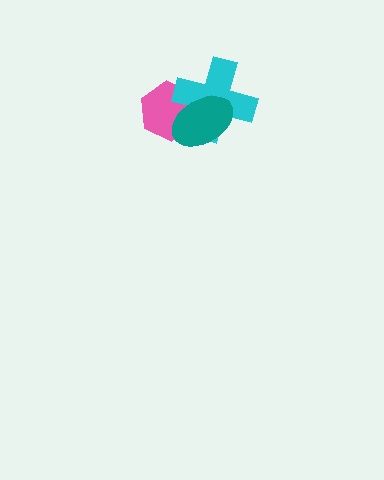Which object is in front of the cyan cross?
The teal ellipse is in front of the cyan cross.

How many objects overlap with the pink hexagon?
2 objects overlap with the pink hexagon.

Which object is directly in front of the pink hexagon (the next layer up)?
The cyan cross is directly in front of the pink hexagon.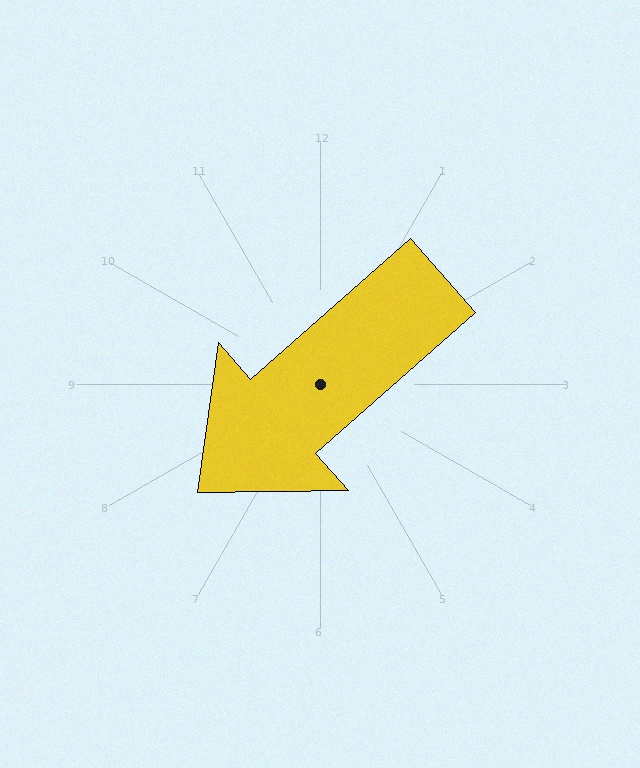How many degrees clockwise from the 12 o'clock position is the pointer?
Approximately 229 degrees.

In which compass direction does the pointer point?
Southwest.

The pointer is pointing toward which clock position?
Roughly 8 o'clock.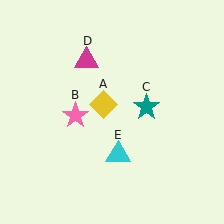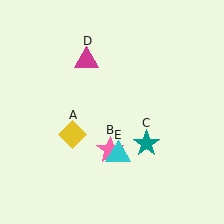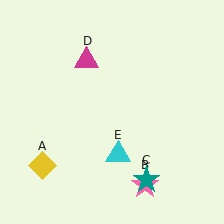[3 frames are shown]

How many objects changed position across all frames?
3 objects changed position: yellow diamond (object A), pink star (object B), teal star (object C).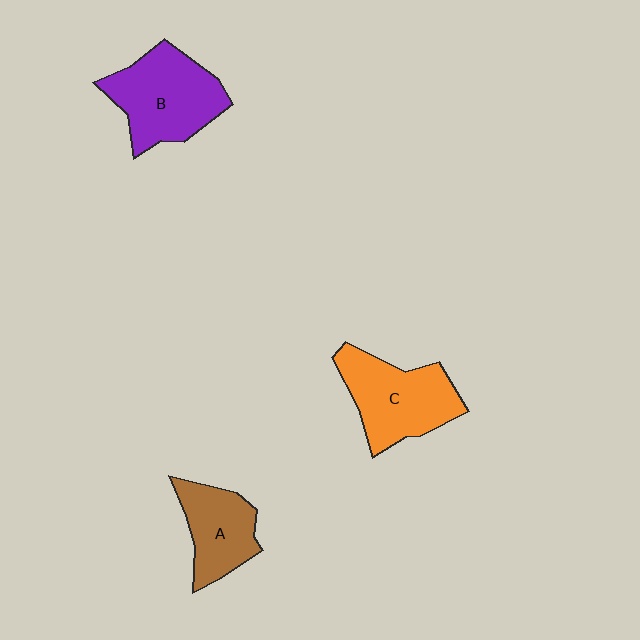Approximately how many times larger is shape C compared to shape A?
Approximately 1.4 times.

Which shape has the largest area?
Shape B (purple).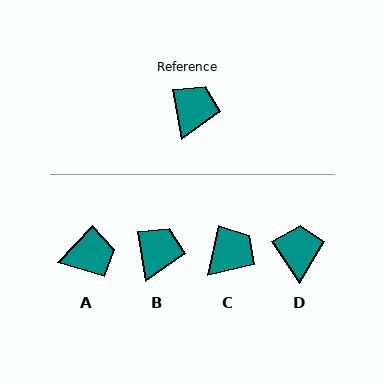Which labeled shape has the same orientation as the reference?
B.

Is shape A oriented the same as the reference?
No, it is off by about 52 degrees.